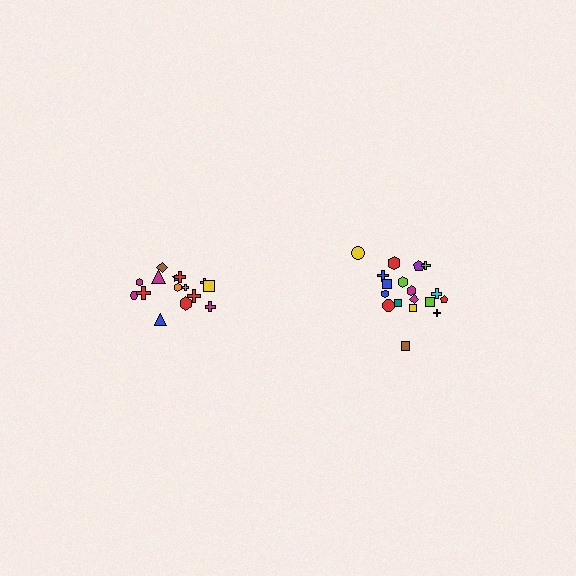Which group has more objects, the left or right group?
The right group.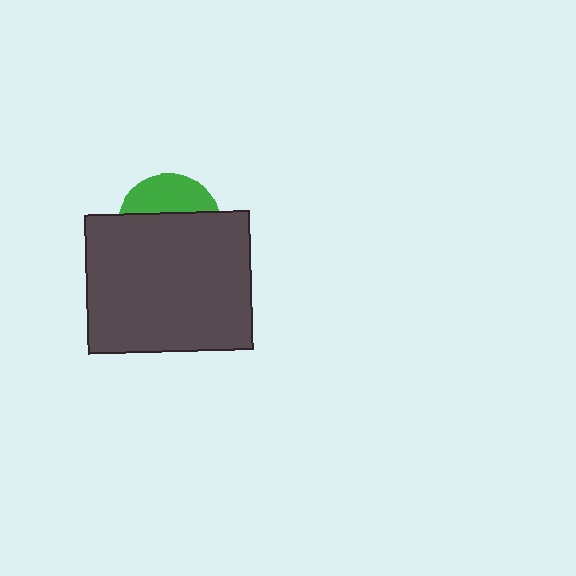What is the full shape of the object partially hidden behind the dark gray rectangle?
The partially hidden object is a green circle.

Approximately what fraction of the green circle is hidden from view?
Roughly 66% of the green circle is hidden behind the dark gray rectangle.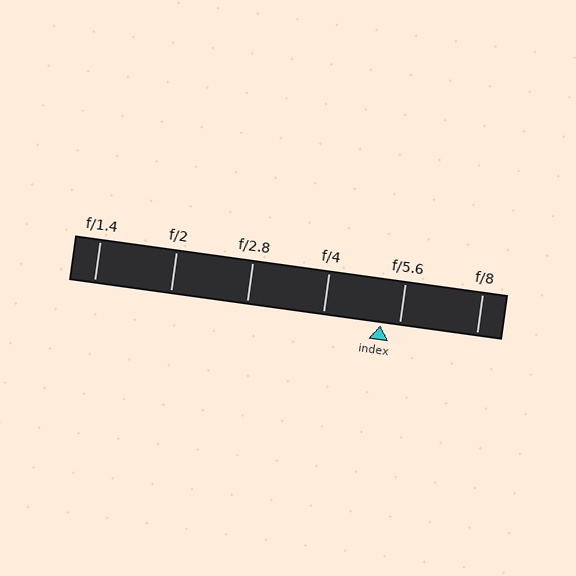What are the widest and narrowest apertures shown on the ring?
The widest aperture shown is f/1.4 and the narrowest is f/8.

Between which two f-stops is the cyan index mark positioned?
The index mark is between f/4 and f/5.6.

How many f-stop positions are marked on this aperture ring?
There are 6 f-stop positions marked.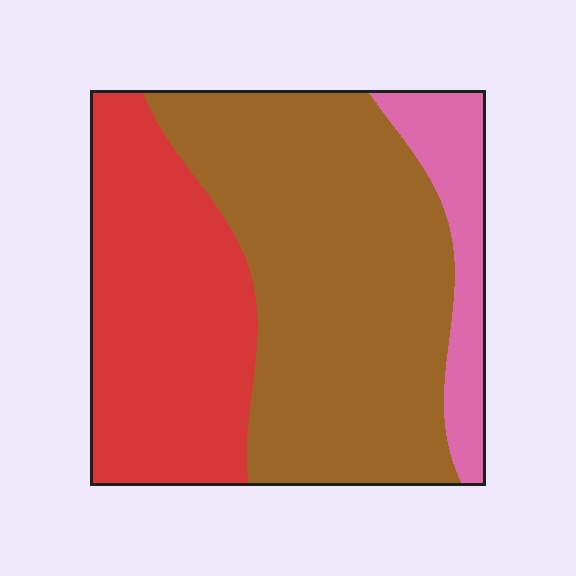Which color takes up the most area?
Brown, at roughly 55%.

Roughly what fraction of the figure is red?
Red covers roughly 35% of the figure.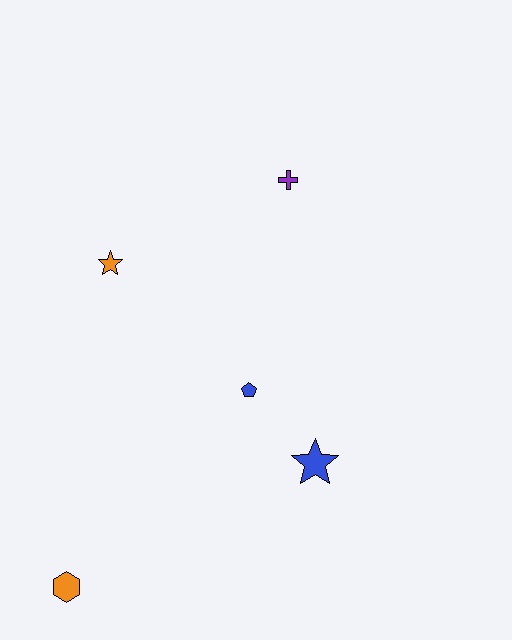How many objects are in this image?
There are 5 objects.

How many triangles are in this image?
There are no triangles.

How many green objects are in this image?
There are no green objects.